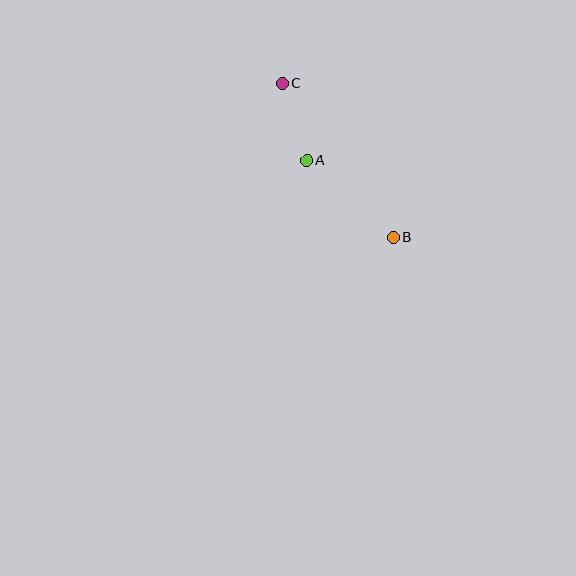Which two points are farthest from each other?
Points B and C are farthest from each other.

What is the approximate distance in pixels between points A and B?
The distance between A and B is approximately 116 pixels.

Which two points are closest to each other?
Points A and C are closest to each other.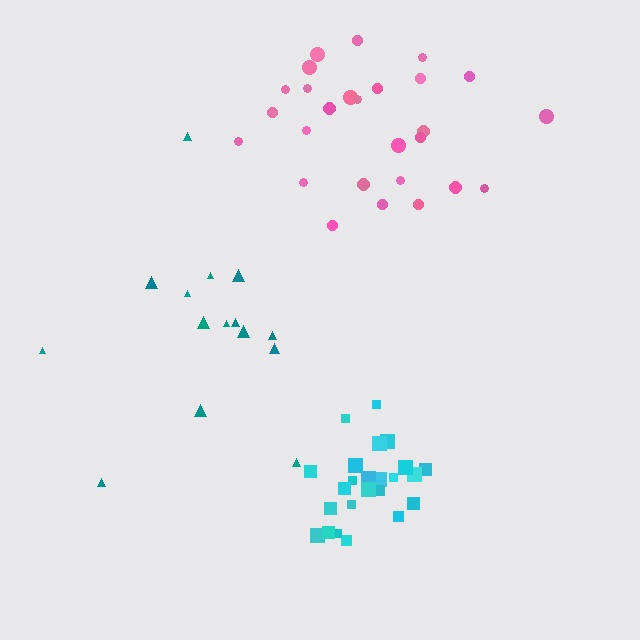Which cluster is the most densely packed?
Cyan.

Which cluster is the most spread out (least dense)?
Teal.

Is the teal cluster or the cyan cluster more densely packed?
Cyan.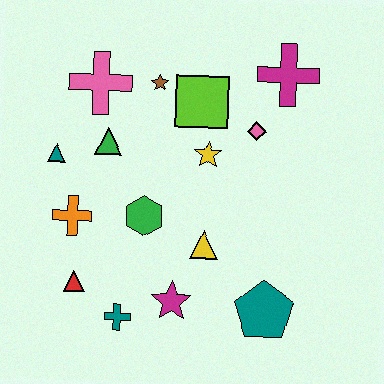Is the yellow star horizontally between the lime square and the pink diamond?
Yes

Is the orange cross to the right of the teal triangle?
Yes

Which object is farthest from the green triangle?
The teal pentagon is farthest from the green triangle.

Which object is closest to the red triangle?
The teal cross is closest to the red triangle.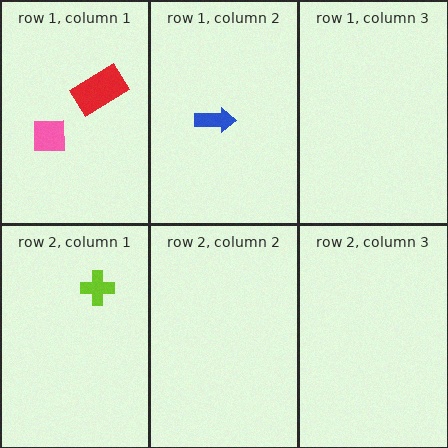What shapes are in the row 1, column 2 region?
The blue arrow.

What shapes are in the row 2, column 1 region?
The lime cross.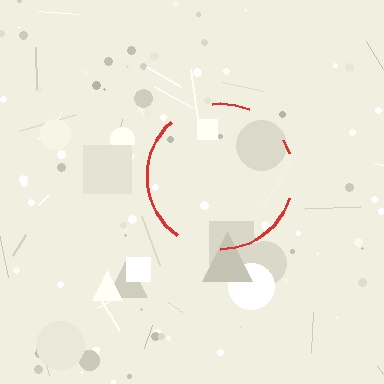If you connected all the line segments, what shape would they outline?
They would outline a circle.